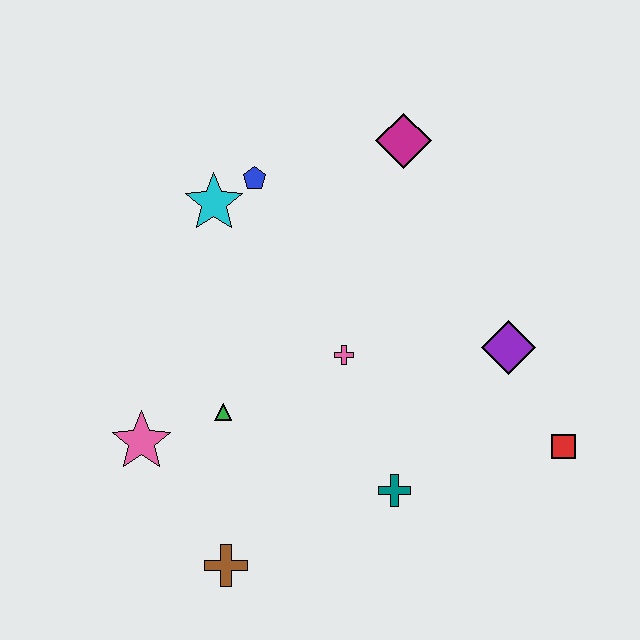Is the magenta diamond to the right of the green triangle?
Yes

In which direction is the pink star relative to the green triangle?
The pink star is to the left of the green triangle.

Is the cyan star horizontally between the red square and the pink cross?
No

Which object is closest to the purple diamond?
The red square is closest to the purple diamond.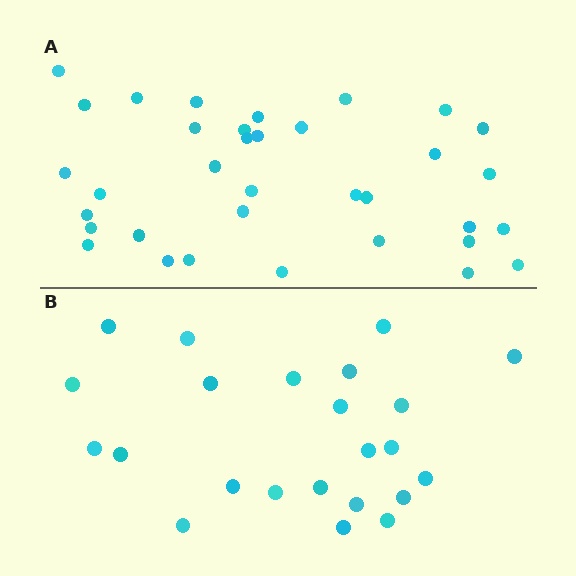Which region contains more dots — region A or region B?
Region A (the top region) has more dots.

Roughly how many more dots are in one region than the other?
Region A has roughly 12 or so more dots than region B.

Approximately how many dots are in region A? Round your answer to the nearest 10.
About 40 dots. (The exact count is 35, which rounds to 40.)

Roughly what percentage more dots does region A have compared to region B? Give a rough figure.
About 50% more.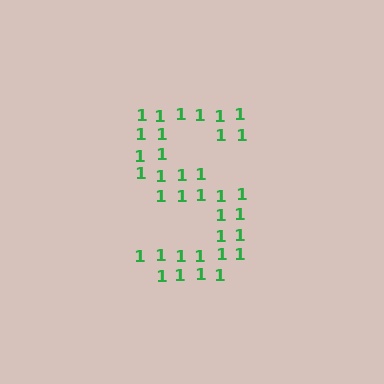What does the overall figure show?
The overall figure shows the letter S.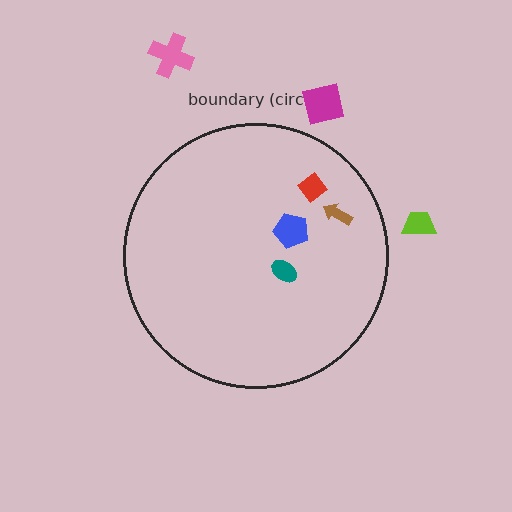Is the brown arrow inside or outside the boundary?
Inside.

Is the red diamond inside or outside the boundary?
Inside.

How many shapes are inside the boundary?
4 inside, 3 outside.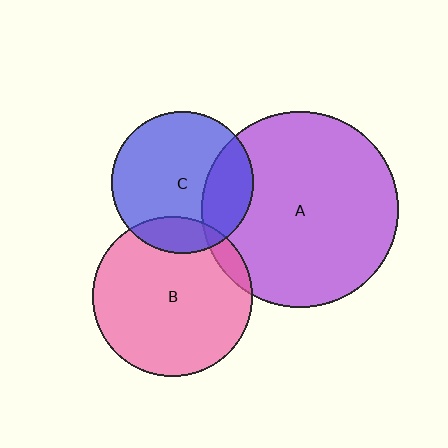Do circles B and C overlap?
Yes.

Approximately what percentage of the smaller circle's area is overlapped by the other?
Approximately 15%.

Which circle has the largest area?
Circle A (purple).